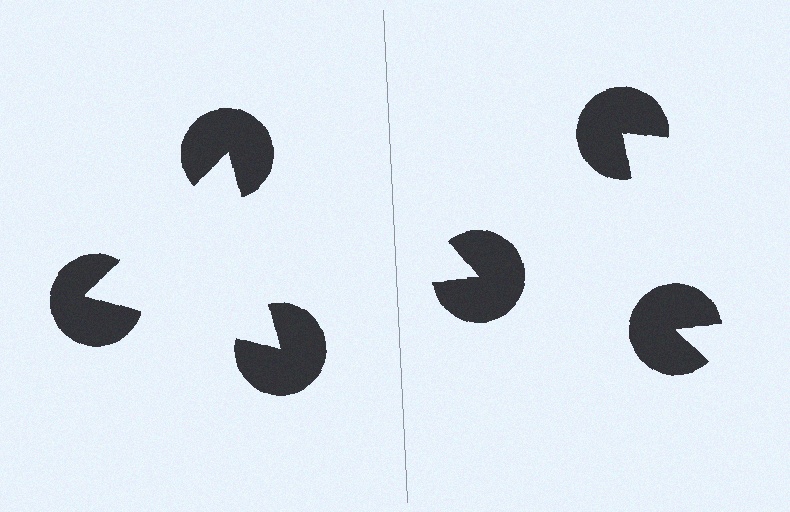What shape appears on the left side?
An illusory triangle.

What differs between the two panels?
The pac-man discs are positioned identically on both sides; only the wedge orientations differ. On the left they align to a triangle; on the right they are misaligned.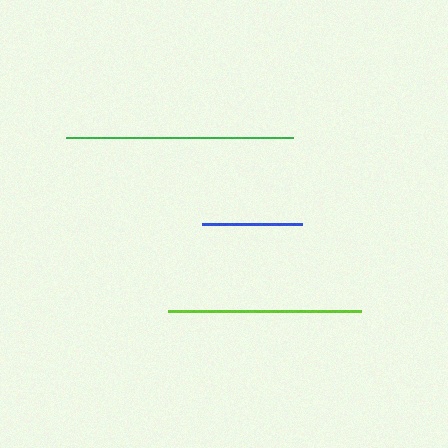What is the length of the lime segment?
The lime segment is approximately 193 pixels long.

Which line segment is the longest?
The green line is the longest at approximately 227 pixels.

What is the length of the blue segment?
The blue segment is approximately 99 pixels long.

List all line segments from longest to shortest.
From longest to shortest: green, lime, blue.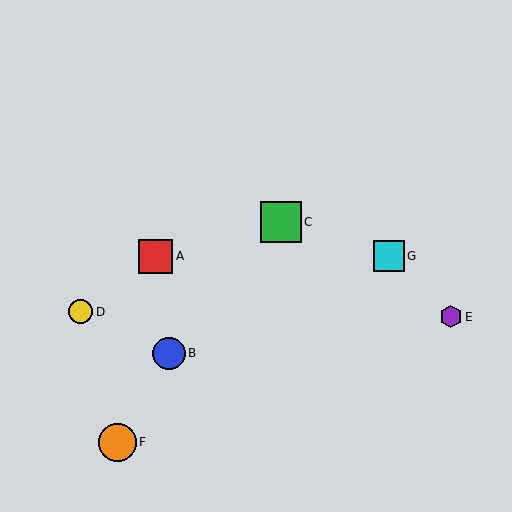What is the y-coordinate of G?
Object G is at y≈256.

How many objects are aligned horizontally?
2 objects (A, G) are aligned horizontally.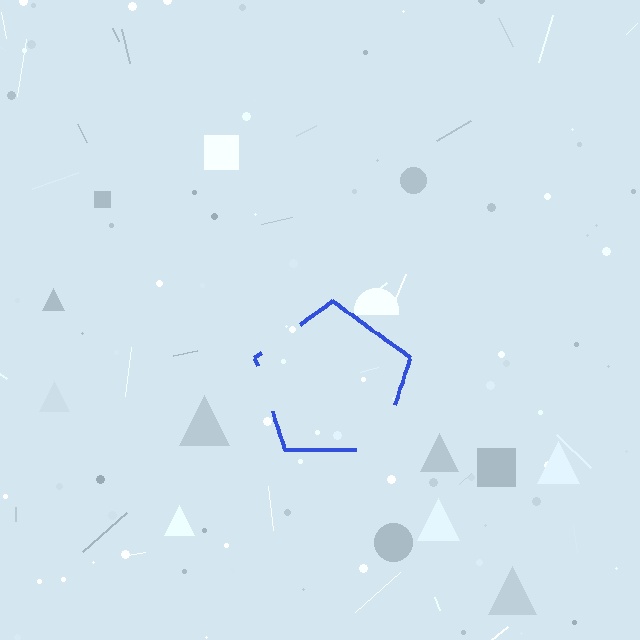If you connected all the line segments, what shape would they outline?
They would outline a pentagon.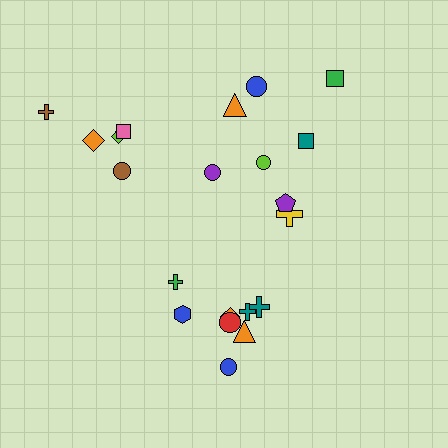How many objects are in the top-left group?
There are 5 objects.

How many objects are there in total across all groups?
There are 21 objects.